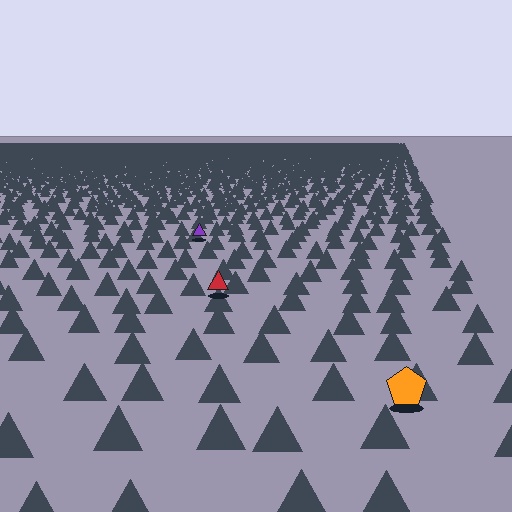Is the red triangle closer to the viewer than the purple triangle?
Yes. The red triangle is closer — you can tell from the texture gradient: the ground texture is coarser near it.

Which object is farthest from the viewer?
The purple triangle is farthest from the viewer. It appears smaller and the ground texture around it is denser.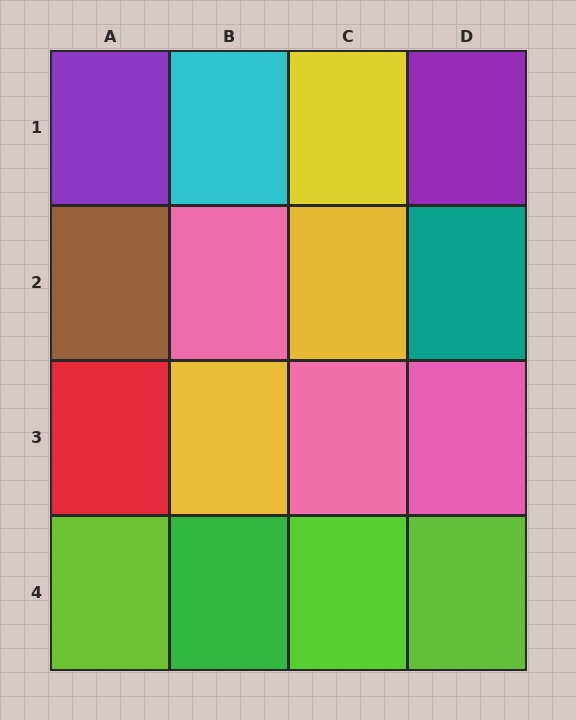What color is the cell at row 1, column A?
Purple.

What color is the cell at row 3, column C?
Pink.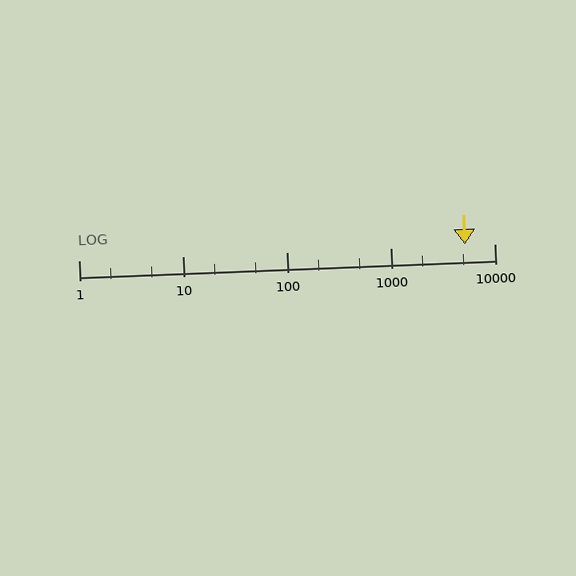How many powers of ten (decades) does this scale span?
The scale spans 4 decades, from 1 to 10000.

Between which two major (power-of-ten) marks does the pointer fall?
The pointer is between 1000 and 10000.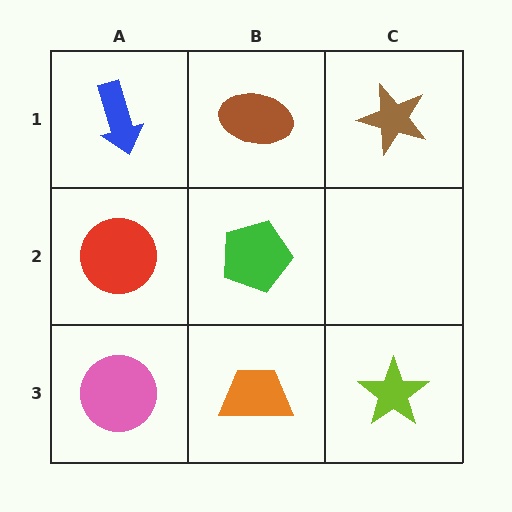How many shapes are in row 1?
3 shapes.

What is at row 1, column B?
A brown ellipse.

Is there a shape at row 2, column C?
No, that cell is empty.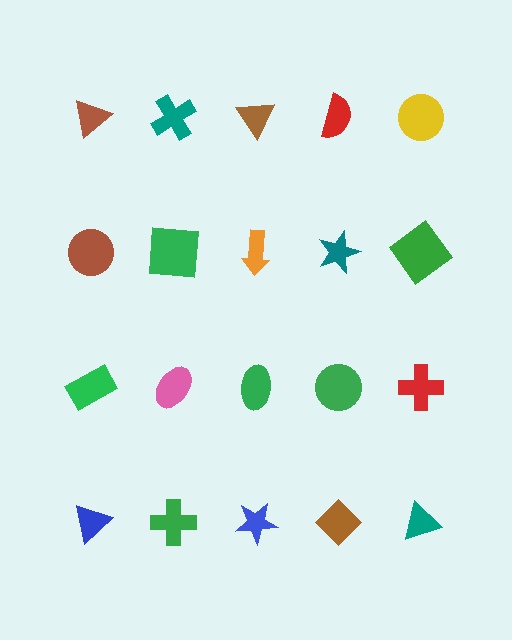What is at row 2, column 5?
A green diamond.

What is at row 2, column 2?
A green square.